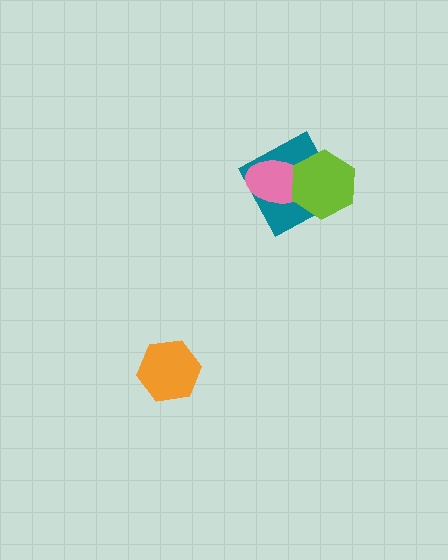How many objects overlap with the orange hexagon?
0 objects overlap with the orange hexagon.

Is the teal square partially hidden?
Yes, it is partially covered by another shape.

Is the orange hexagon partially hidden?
No, no other shape covers it.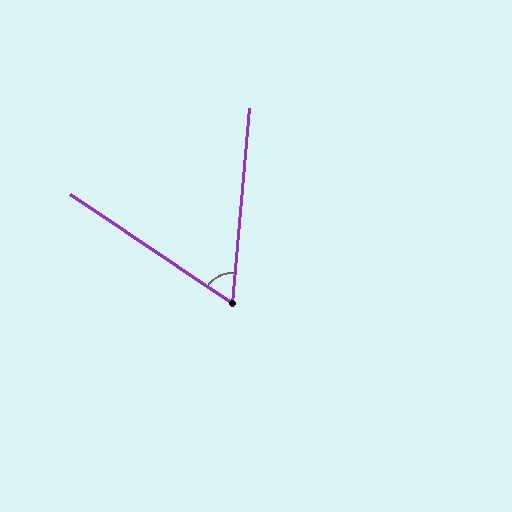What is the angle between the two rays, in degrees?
Approximately 61 degrees.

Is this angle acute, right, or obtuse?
It is acute.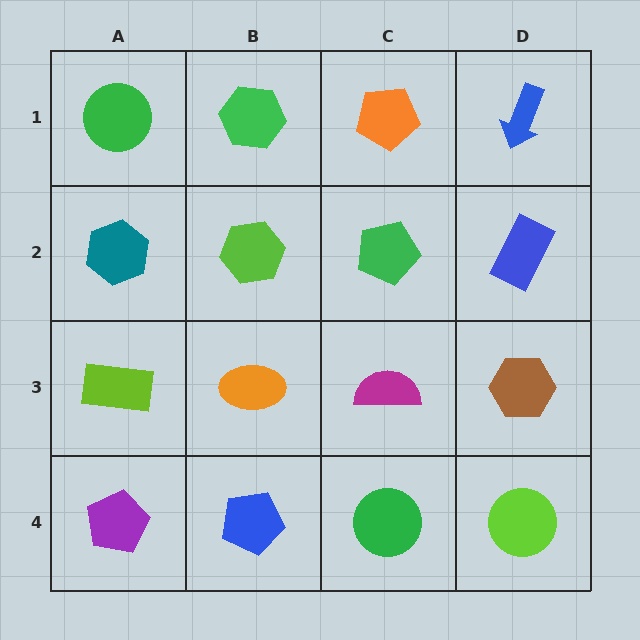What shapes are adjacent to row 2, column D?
A blue arrow (row 1, column D), a brown hexagon (row 3, column D), a green pentagon (row 2, column C).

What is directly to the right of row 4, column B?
A green circle.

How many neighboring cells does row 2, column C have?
4.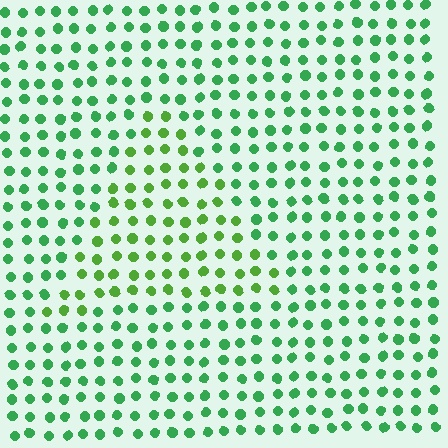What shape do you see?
I see a triangle.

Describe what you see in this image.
The image is filled with small green elements in a uniform arrangement. A triangle-shaped region is visible where the elements are tinted to a slightly different hue, forming a subtle color boundary.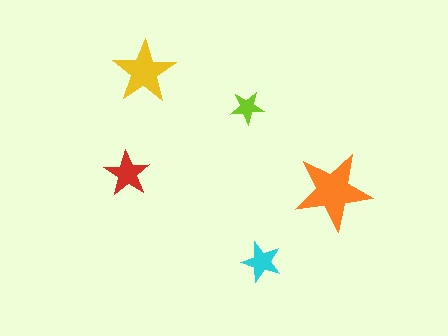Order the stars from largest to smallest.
the orange one, the yellow one, the red one, the cyan one, the lime one.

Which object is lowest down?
The cyan star is bottommost.